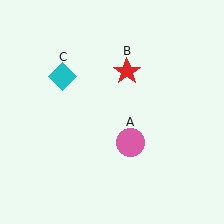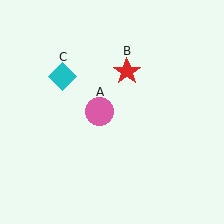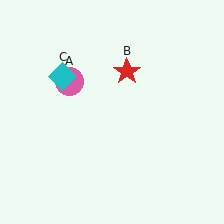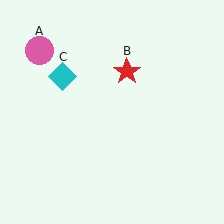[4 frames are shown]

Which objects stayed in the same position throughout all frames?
Red star (object B) and cyan diamond (object C) remained stationary.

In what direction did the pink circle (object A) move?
The pink circle (object A) moved up and to the left.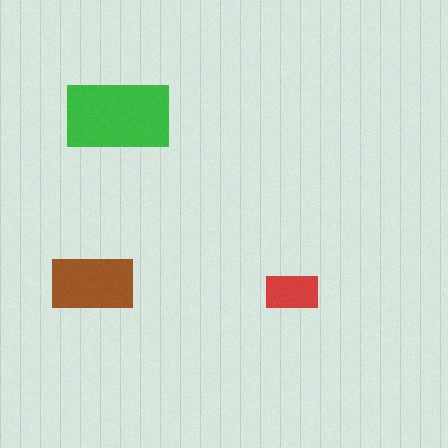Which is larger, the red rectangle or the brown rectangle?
The brown one.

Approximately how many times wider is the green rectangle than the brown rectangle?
About 1.5 times wider.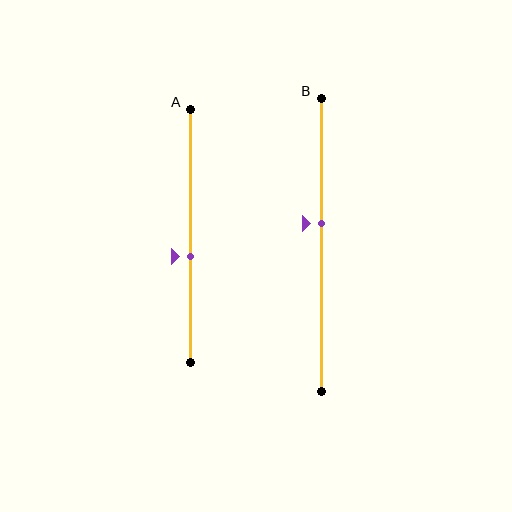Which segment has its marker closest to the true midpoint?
Segment B has its marker closest to the true midpoint.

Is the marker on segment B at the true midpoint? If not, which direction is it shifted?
No, the marker on segment B is shifted upward by about 7% of the segment length.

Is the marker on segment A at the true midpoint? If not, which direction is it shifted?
No, the marker on segment A is shifted downward by about 8% of the segment length.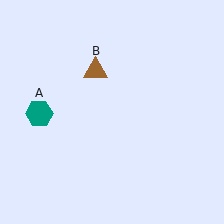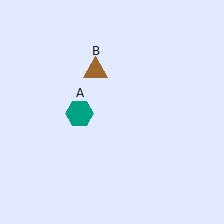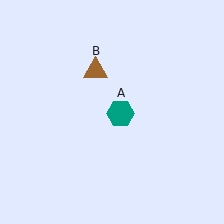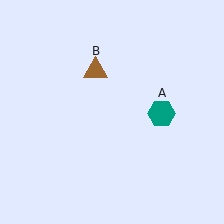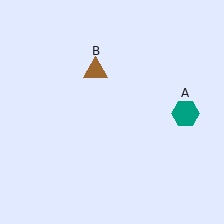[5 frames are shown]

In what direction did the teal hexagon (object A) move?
The teal hexagon (object A) moved right.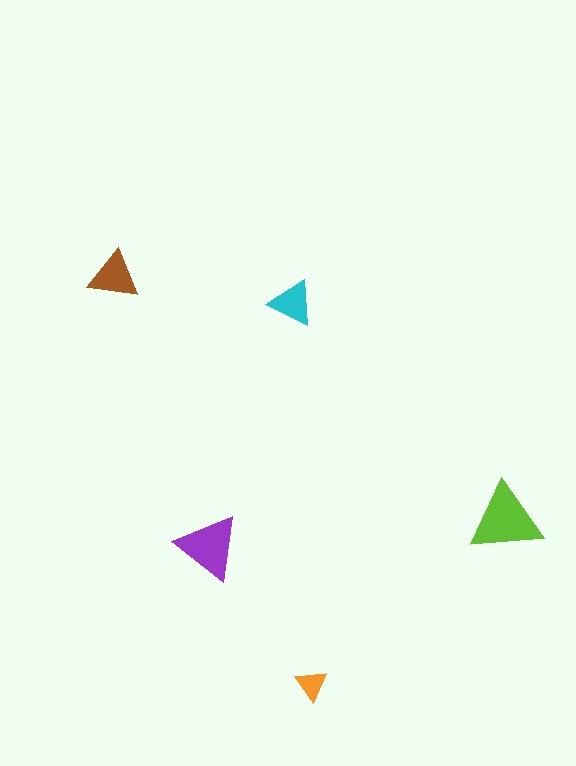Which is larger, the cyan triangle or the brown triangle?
The brown one.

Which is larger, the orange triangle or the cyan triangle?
The cyan one.